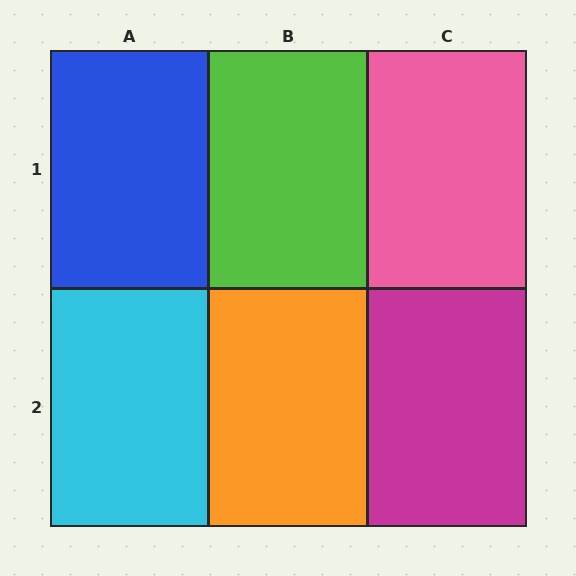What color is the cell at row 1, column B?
Lime.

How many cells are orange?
1 cell is orange.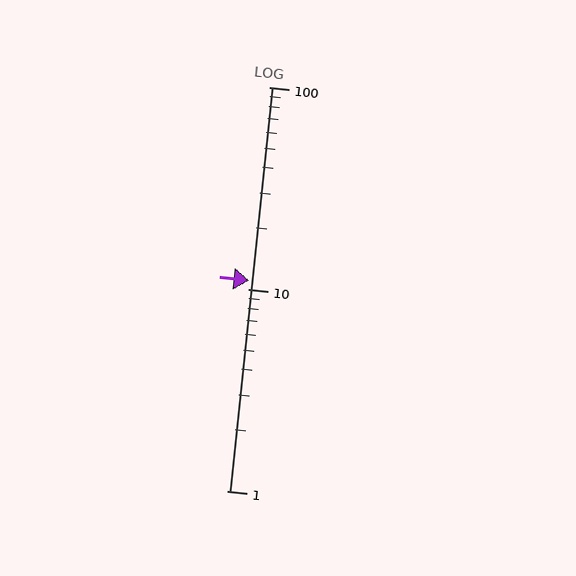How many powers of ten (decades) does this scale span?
The scale spans 2 decades, from 1 to 100.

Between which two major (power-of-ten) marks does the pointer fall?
The pointer is between 10 and 100.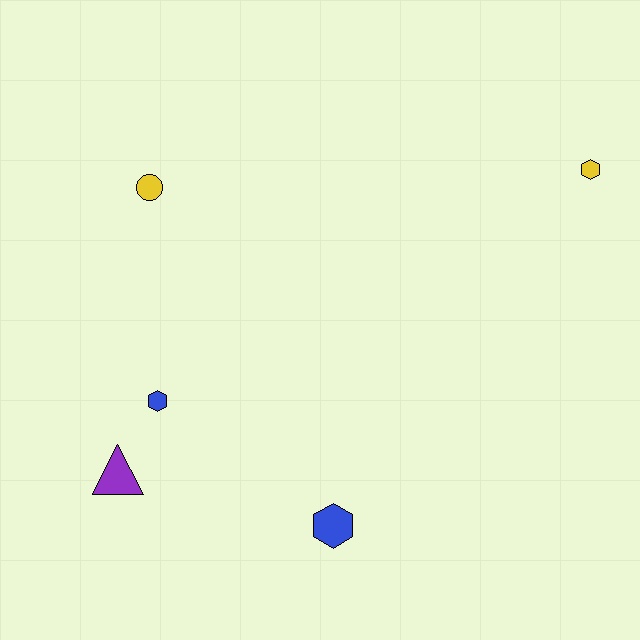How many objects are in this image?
There are 5 objects.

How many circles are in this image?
There is 1 circle.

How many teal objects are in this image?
There are no teal objects.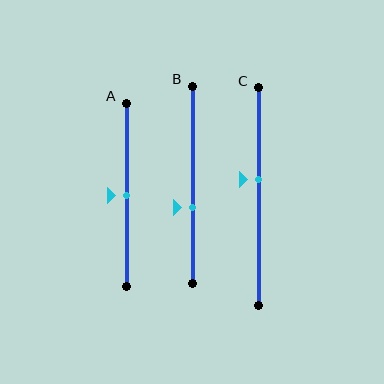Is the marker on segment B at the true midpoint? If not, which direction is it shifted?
No, the marker on segment B is shifted downward by about 11% of the segment length.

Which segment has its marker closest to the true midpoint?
Segment A has its marker closest to the true midpoint.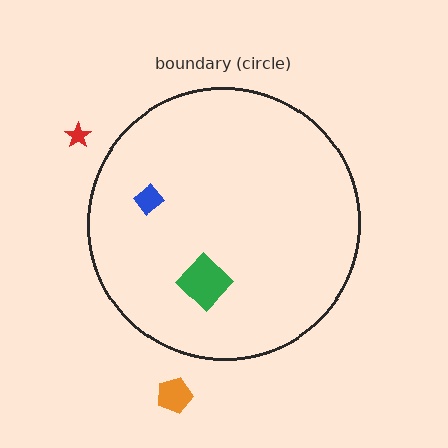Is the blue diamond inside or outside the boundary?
Inside.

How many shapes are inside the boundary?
2 inside, 2 outside.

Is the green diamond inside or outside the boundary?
Inside.